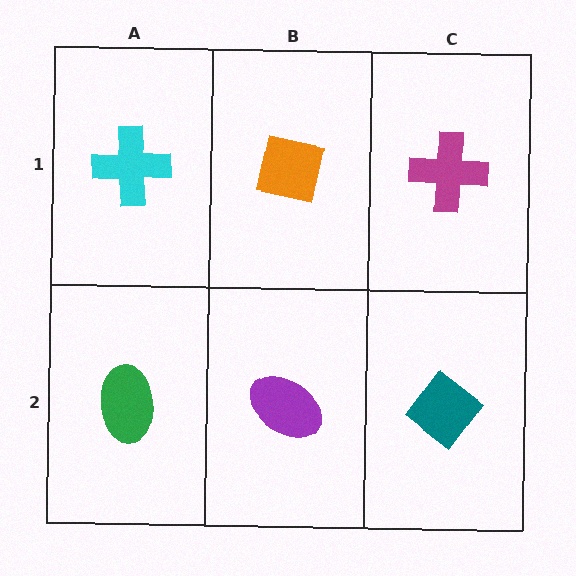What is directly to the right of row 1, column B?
A magenta cross.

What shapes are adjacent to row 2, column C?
A magenta cross (row 1, column C), a purple ellipse (row 2, column B).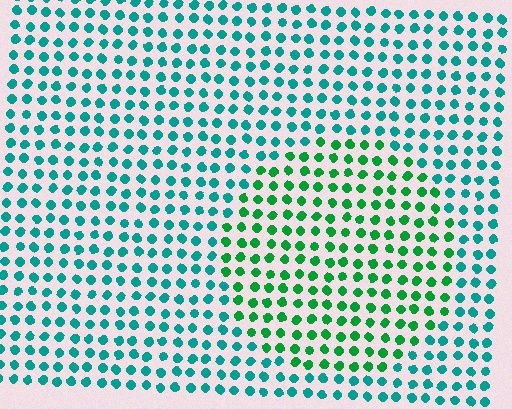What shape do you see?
I see a circle.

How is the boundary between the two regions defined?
The boundary is defined purely by a slight shift in hue (about 36 degrees). Spacing, size, and orientation are identical on both sides.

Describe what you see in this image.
The image is filled with small teal elements in a uniform arrangement. A circle-shaped region is visible where the elements are tinted to a slightly different hue, forming a subtle color boundary.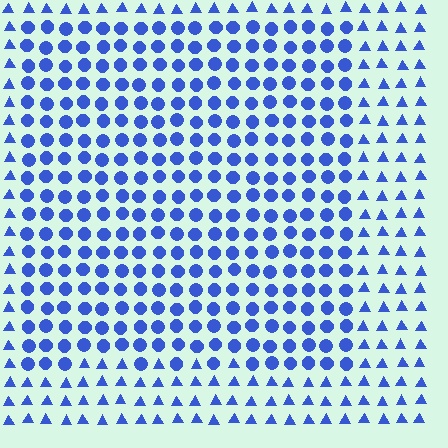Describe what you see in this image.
The image is filled with small blue elements arranged in a uniform grid. A rectangle-shaped region contains circles, while the surrounding area contains triangles. The boundary is defined purely by the change in element shape.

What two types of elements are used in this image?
The image uses circles inside the rectangle region and triangles outside it.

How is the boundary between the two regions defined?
The boundary is defined by a change in element shape: circles inside vs. triangles outside. All elements share the same color and spacing.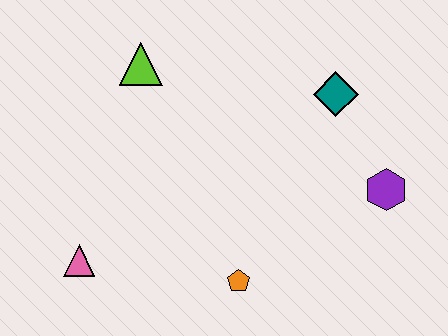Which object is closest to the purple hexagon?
The teal diamond is closest to the purple hexagon.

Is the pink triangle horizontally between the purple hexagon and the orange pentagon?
No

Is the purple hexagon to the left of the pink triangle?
No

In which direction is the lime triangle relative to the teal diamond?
The lime triangle is to the left of the teal diamond.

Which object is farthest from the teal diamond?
The pink triangle is farthest from the teal diamond.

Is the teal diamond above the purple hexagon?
Yes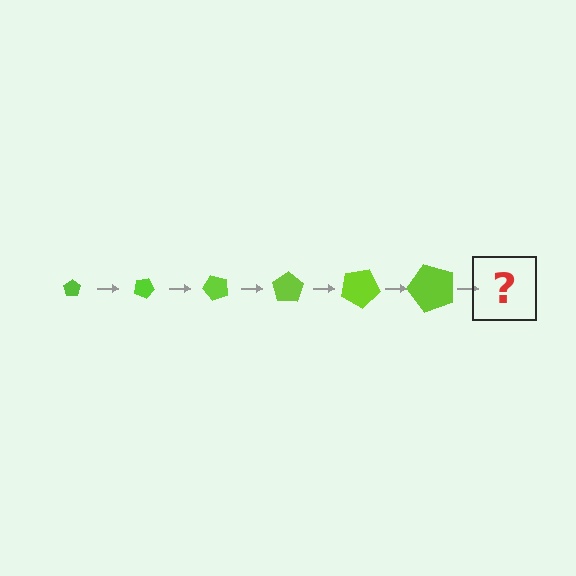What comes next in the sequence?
The next element should be a pentagon, larger than the previous one and rotated 150 degrees from the start.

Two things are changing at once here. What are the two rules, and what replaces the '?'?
The two rules are that the pentagon grows larger each step and it rotates 25 degrees each step. The '?' should be a pentagon, larger than the previous one and rotated 150 degrees from the start.